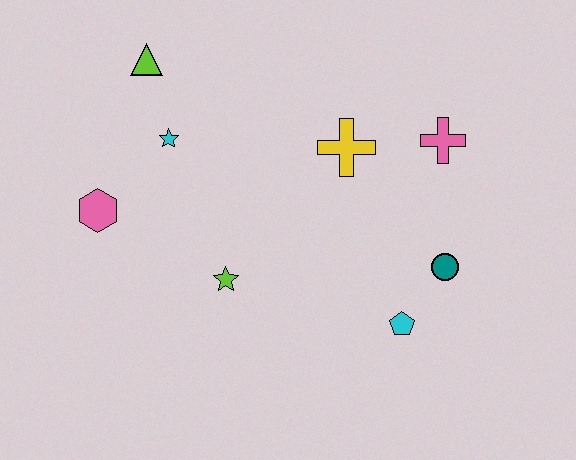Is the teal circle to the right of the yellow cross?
Yes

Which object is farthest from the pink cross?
The pink hexagon is farthest from the pink cross.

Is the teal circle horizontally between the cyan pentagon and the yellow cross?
No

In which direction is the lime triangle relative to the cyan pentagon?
The lime triangle is above the cyan pentagon.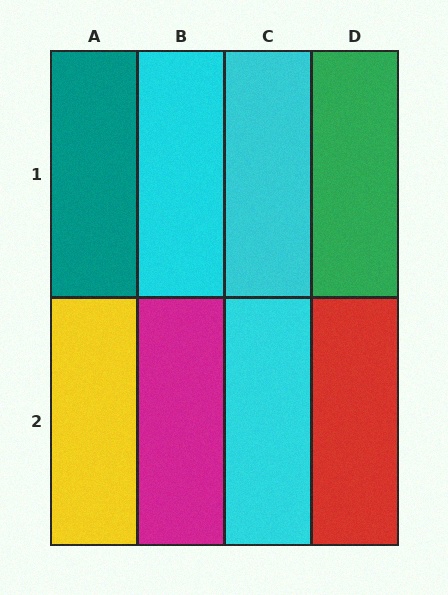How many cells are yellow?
1 cell is yellow.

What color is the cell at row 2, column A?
Yellow.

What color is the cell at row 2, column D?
Red.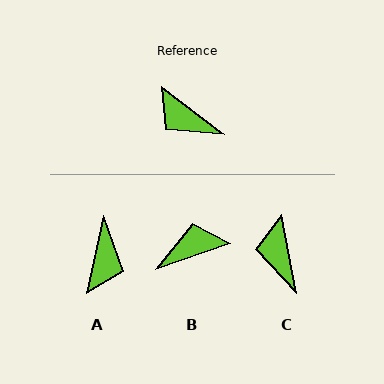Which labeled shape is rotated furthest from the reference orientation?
B, about 123 degrees away.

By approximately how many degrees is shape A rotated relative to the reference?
Approximately 115 degrees counter-clockwise.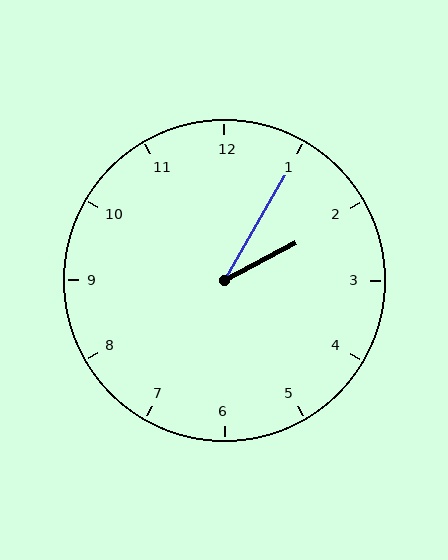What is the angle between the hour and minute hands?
Approximately 32 degrees.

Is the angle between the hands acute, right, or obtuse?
It is acute.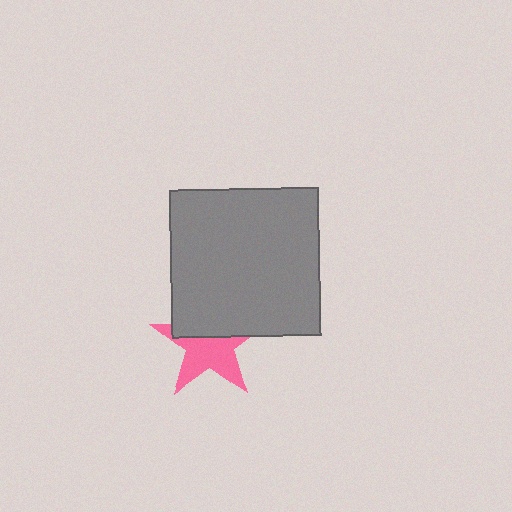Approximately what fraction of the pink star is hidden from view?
Roughly 44% of the pink star is hidden behind the gray square.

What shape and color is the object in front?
The object in front is a gray square.